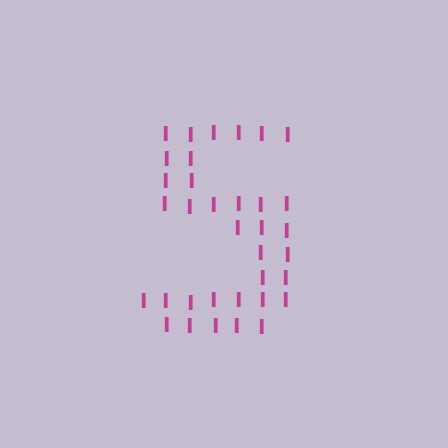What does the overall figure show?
The overall figure shows the digit 5.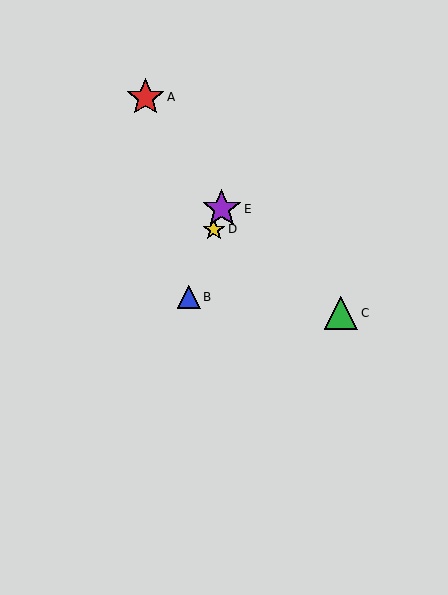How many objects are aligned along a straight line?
3 objects (B, D, E) are aligned along a straight line.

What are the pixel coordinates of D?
Object D is at (214, 229).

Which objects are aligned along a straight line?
Objects B, D, E are aligned along a straight line.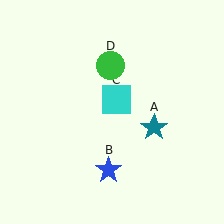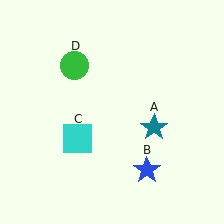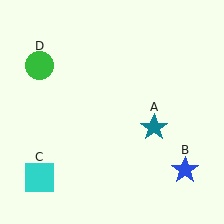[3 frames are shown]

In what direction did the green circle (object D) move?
The green circle (object D) moved left.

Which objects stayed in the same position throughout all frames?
Teal star (object A) remained stationary.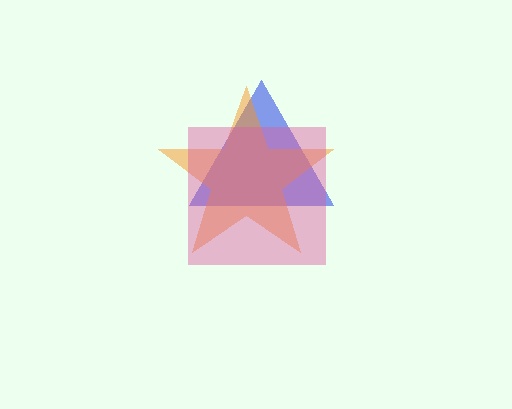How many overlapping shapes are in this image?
There are 3 overlapping shapes in the image.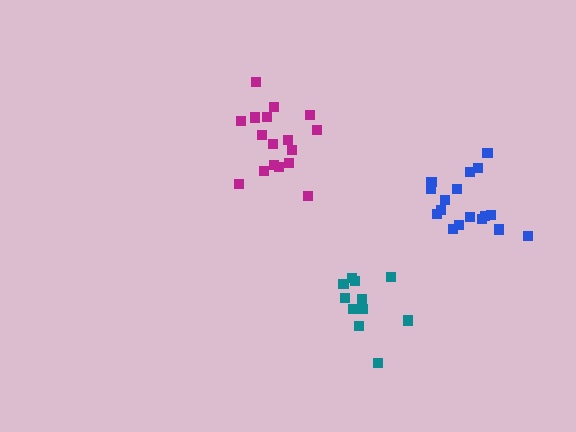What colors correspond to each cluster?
The clusters are colored: teal, blue, magenta.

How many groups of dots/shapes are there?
There are 3 groups.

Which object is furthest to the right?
The blue cluster is rightmost.